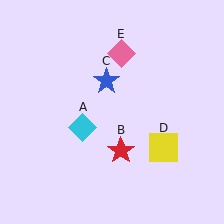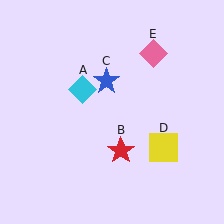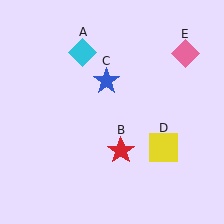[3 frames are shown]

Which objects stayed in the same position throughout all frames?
Red star (object B) and blue star (object C) and yellow square (object D) remained stationary.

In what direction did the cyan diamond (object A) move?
The cyan diamond (object A) moved up.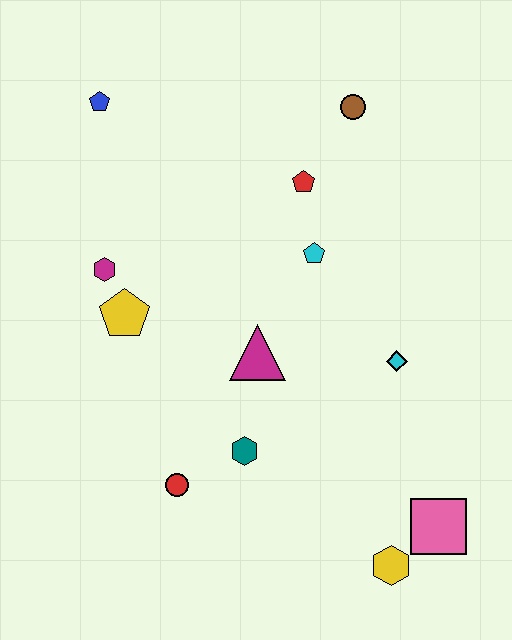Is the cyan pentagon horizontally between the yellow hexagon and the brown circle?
No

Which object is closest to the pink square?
The yellow hexagon is closest to the pink square.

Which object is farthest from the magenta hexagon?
The pink square is farthest from the magenta hexagon.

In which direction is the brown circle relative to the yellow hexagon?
The brown circle is above the yellow hexagon.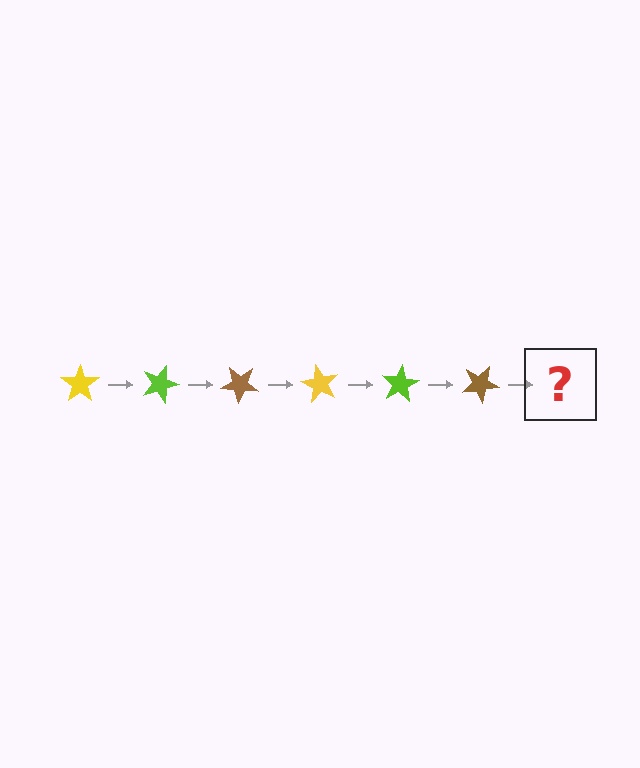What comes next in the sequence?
The next element should be a yellow star, rotated 120 degrees from the start.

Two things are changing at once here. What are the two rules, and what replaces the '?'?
The two rules are that it rotates 20 degrees each step and the color cycles through yellow, lime, and brown. The '?' should be a yellow star, rotated 120 degrees from the start.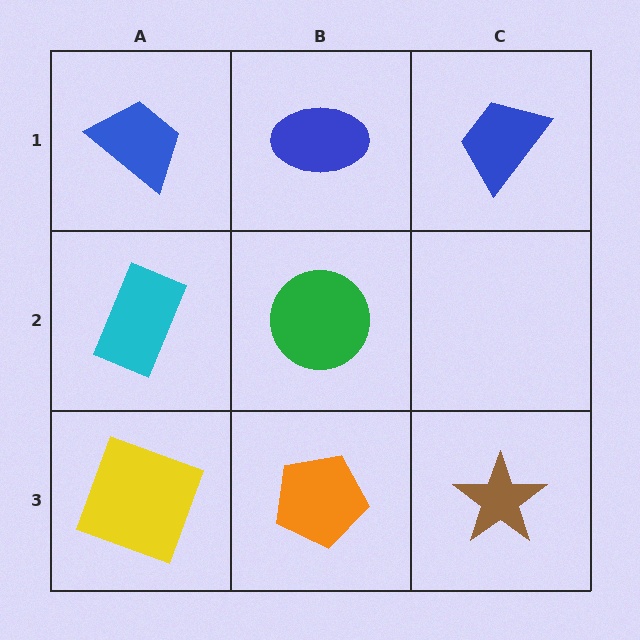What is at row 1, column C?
A blue trapezoid.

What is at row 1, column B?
A blue ellipse.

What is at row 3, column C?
A brown star.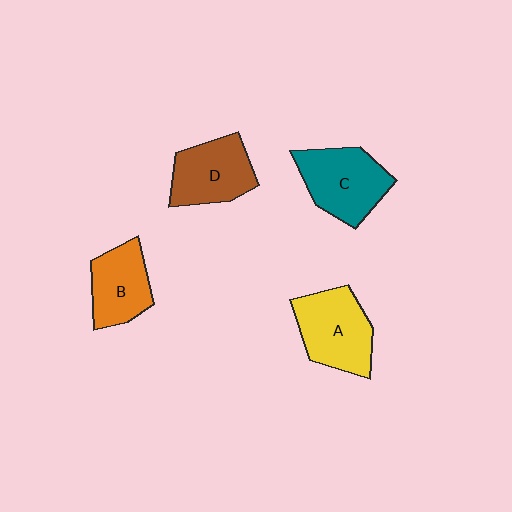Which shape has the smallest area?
Shape B (orange).